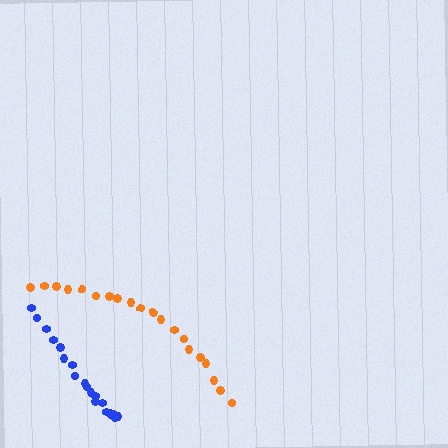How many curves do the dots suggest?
There are 2 distinct paths.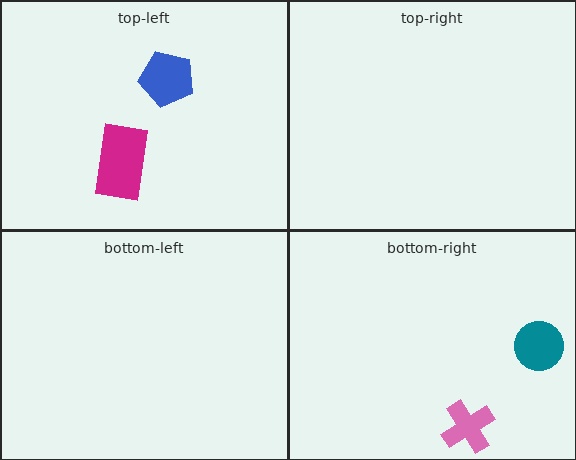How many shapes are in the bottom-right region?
2.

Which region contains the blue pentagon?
The top-left region.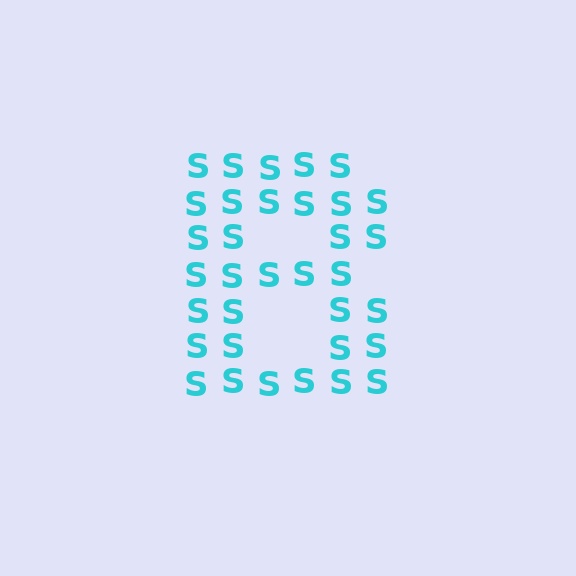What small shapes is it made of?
It is made of small letter S's.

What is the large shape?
The large shape is the letter B.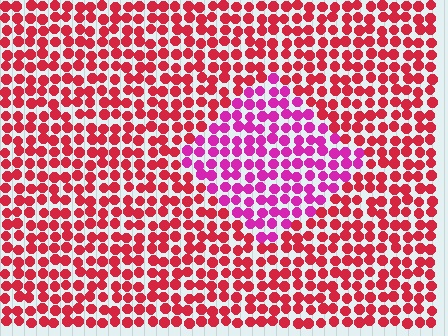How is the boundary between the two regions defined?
The boundary is defined purely by a slight shift in hue (about 39 degrees). Spacing, size, and orientation are identical on both sides.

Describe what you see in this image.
The image is filled with small red elements in a uniform arrangement. A diamond-shaped region is visible where the elements are tinted to a slightly different hue, forming a subtle color boundary.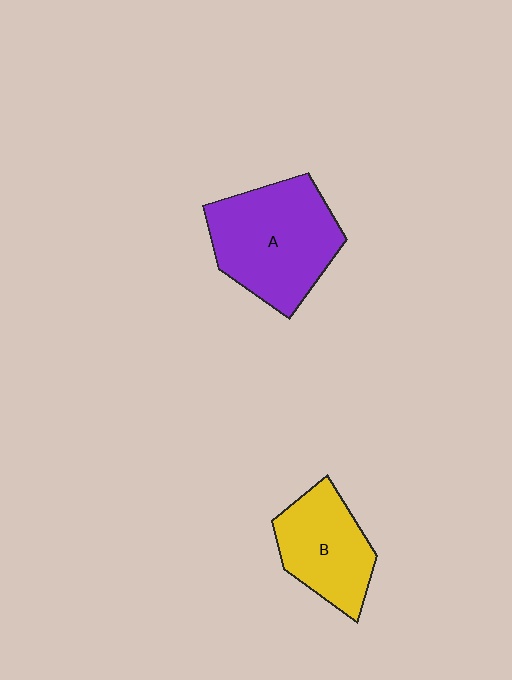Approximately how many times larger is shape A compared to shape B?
Approximately 1.4 times.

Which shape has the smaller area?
Shape B (yellow).